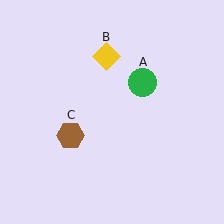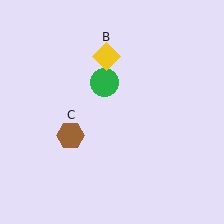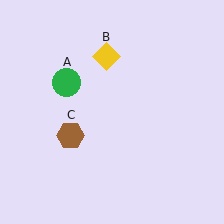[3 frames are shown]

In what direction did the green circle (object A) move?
The green circle (object A) moved left.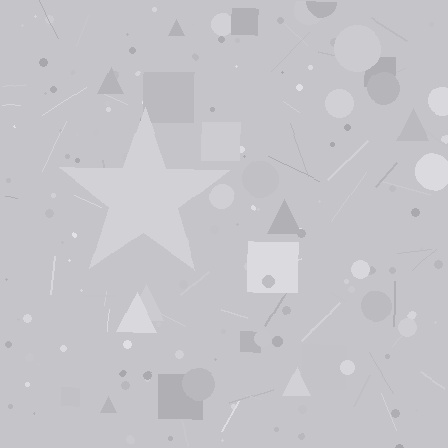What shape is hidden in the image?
A star is hidden in the image.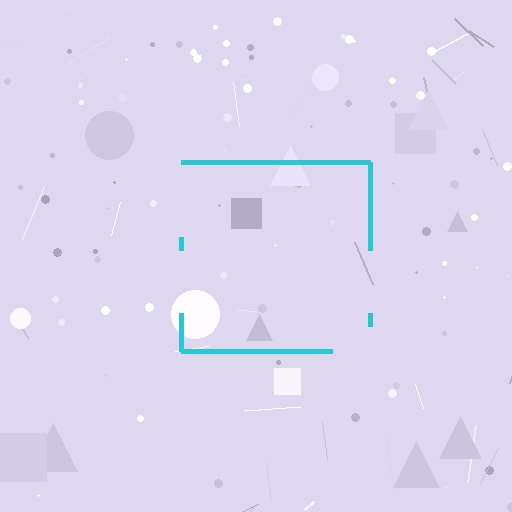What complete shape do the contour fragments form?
The contour fragments form a square.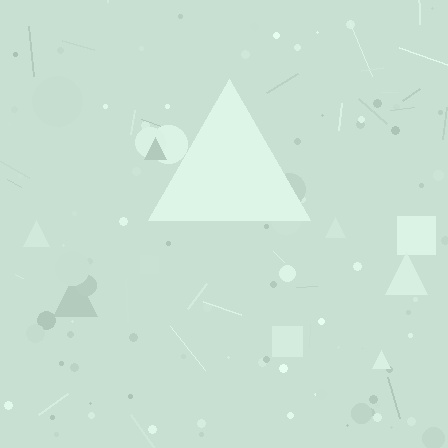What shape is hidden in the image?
A triangle is hidden in the image.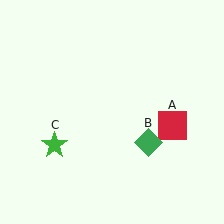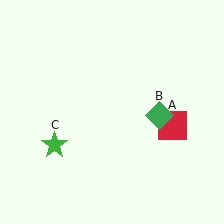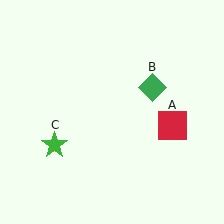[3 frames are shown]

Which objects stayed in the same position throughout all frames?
Red square (object A) and green star (object C) remained stationary.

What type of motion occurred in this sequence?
The green diamond (object B) rotated counterclockwise around the center of the scene.